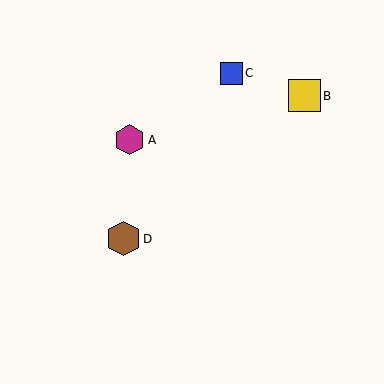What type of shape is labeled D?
Shape D is a brown hexagon.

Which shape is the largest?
The brown hexagon (labeled D) is the largest.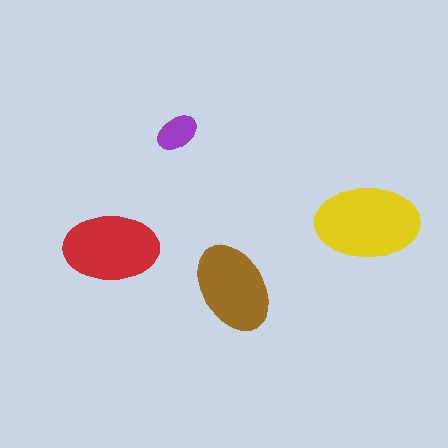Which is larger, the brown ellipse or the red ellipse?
The red one.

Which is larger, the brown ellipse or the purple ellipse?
The brown one.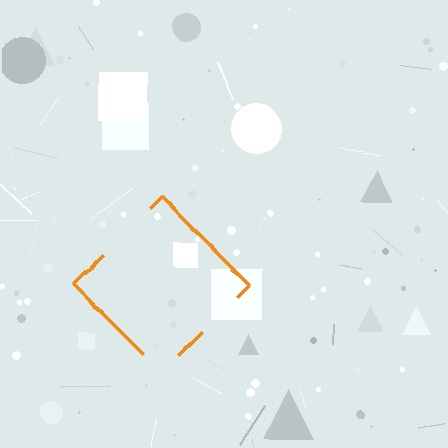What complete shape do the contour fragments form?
The contour fragments form a diamond.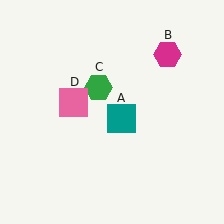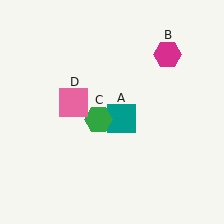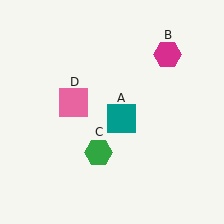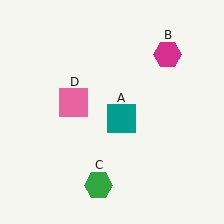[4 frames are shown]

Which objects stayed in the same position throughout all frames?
Teal square (object A) and magenta hexagon (object B) and pink square (object D) remained stationary.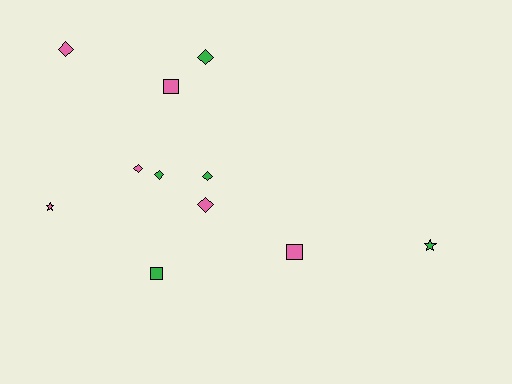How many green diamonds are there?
There are 3 green diamonds.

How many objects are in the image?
There are 11 objects.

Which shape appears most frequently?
Diamond, with 6 objects.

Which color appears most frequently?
Pink, with 6 objects.